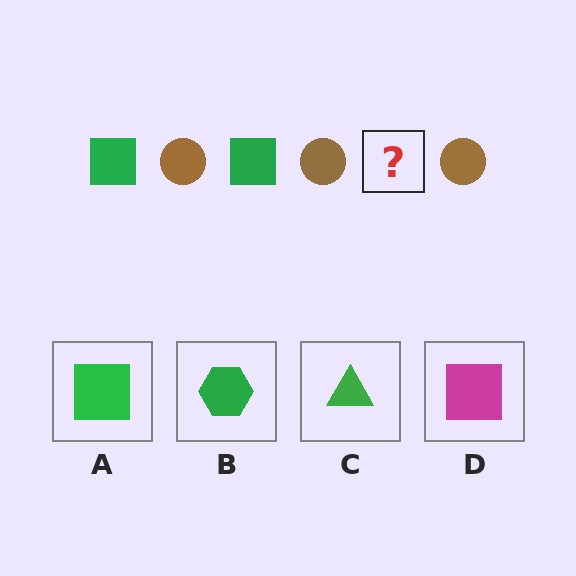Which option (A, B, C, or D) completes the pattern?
A.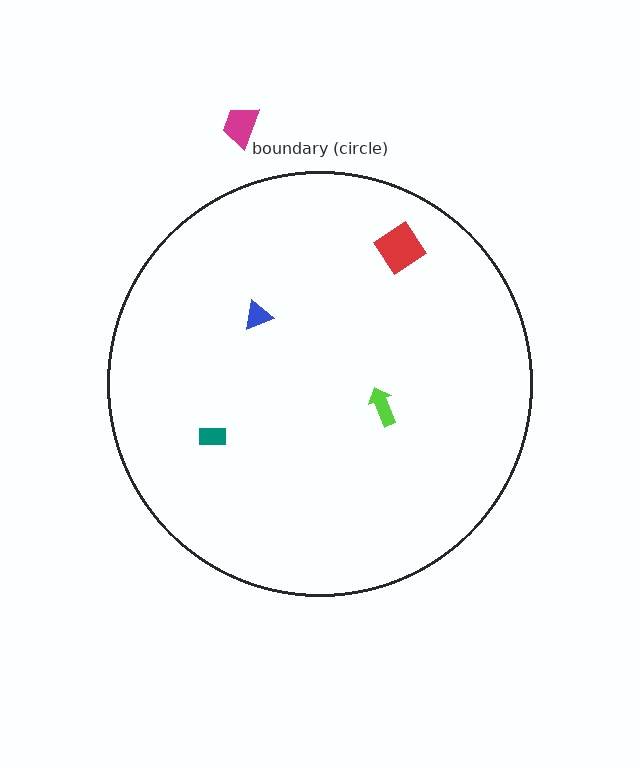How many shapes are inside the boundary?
4 inside, 1 outside.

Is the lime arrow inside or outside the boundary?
Inside.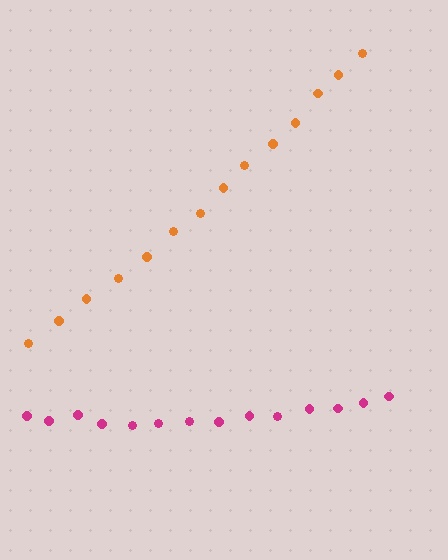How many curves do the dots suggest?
There are 2 distinct paths.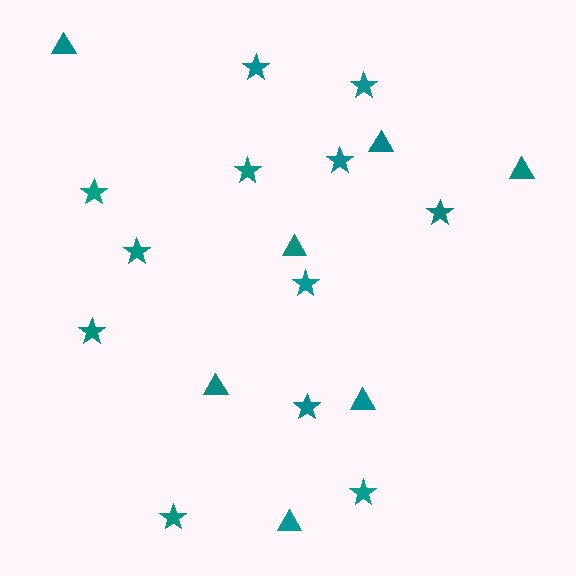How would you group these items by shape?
There are 2 groups: one group of stars (12) and one group of triangles (7).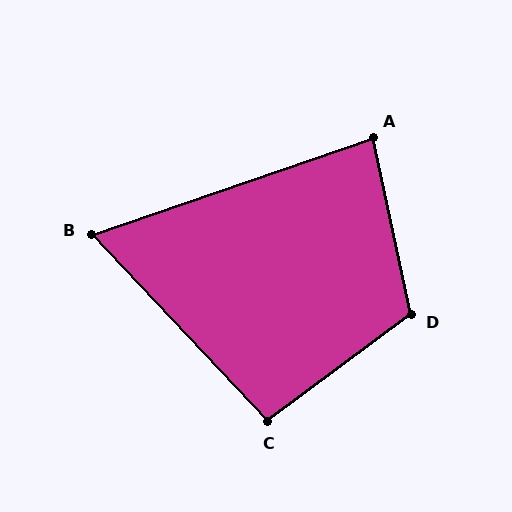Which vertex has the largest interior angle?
D, at approximately 114 degrees.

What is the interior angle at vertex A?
Approximately 83 degrees (acute).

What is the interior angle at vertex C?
Approximately 97 degrees (obtuse).